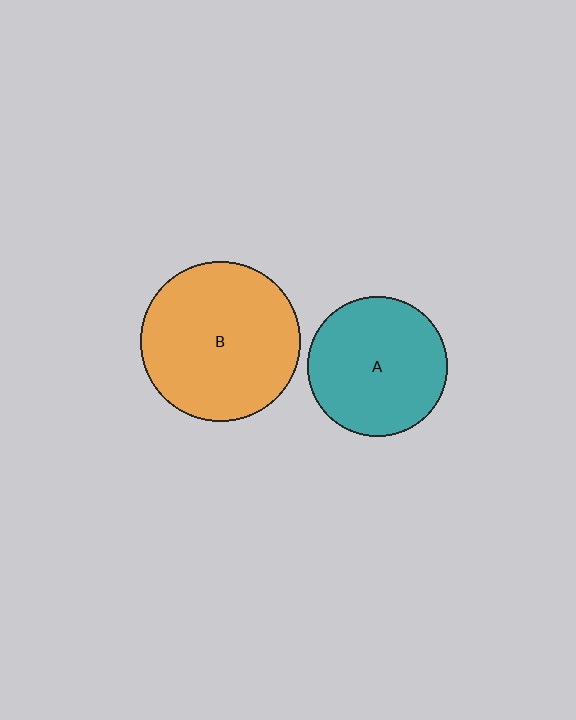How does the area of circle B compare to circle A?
Approximately 1.3 times.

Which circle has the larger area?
Circle B (orange).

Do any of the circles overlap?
No, none of the circles overlap.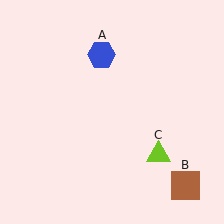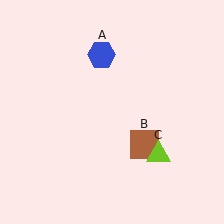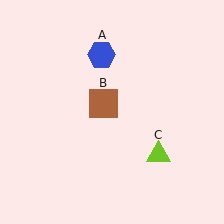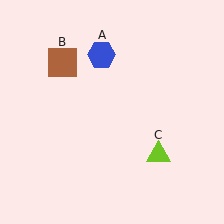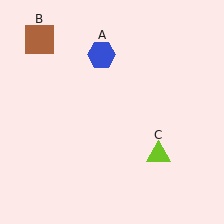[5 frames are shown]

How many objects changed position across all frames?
1 object changed position: brown square (object B).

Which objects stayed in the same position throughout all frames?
Blue hexagon (object A) and lime triangle (object C) remained stationary.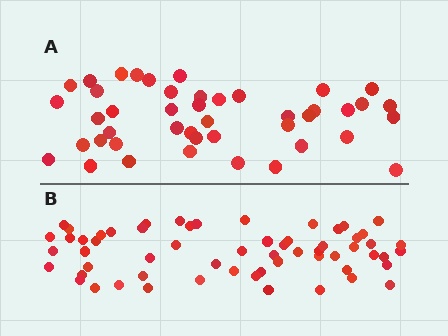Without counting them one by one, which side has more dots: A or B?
Region B (the bottom region) has more dots.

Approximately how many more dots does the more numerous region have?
Region B has approximately 15 more dots than region A.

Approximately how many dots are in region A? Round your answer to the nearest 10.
About 40 dots. (The exact count is 44, which rounds to 40.)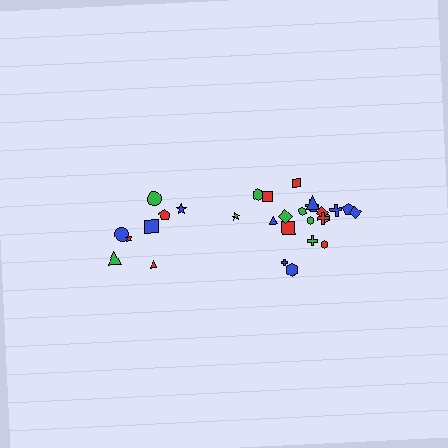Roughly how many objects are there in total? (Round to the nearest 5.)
Roughly 30 objects in total.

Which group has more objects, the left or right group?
The right group.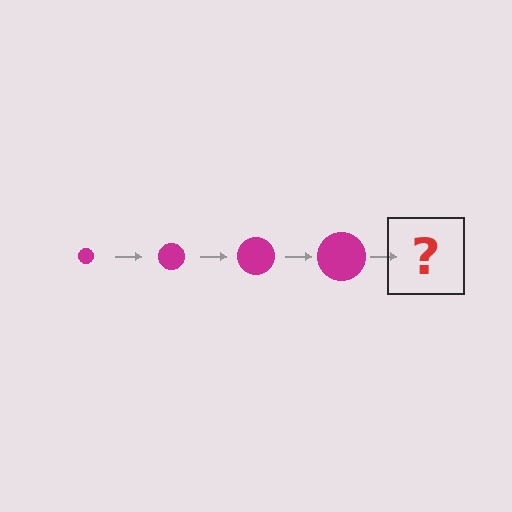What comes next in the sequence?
The next element should be a magenta circle, larger than the previous one.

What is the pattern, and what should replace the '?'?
The pattern is that the circle gets progressively larger each step. The '?' should be a magenta circle, larger than the previous one.